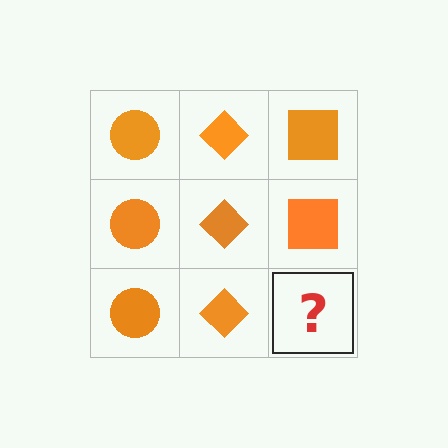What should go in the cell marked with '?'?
The missing cell should contain an orange square.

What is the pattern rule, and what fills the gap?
The rule is that each column has a consistent shape. The gap should be filled with an orange square.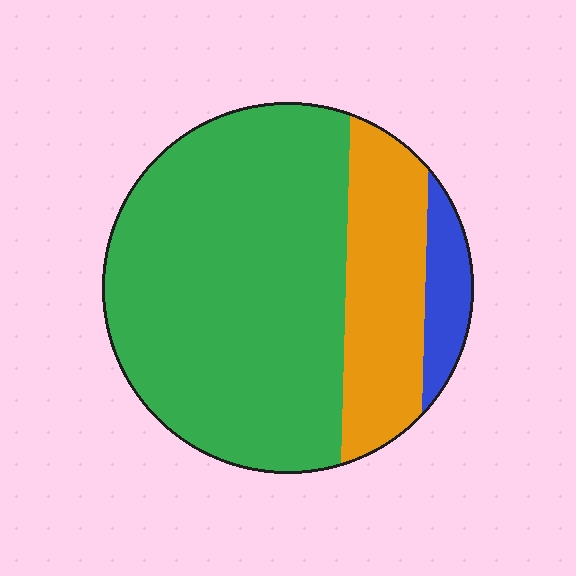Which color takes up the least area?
Blue, at roughly 10%.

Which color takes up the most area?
Green, at roughly 70%.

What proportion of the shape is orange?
Orange takes up between a sixth and a third of the shape.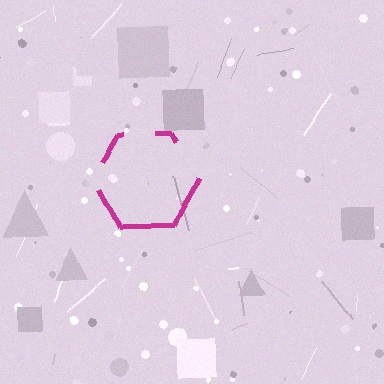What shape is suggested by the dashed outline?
The dashed outline suggests a hexagon.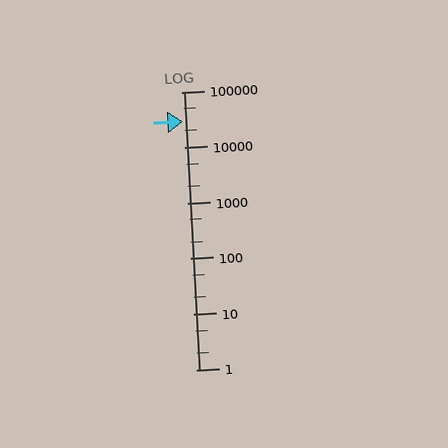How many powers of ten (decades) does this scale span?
The scale spans 5 decades, from 1 to 100000.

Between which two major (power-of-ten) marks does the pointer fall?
The pointer is between 10000 and 100000.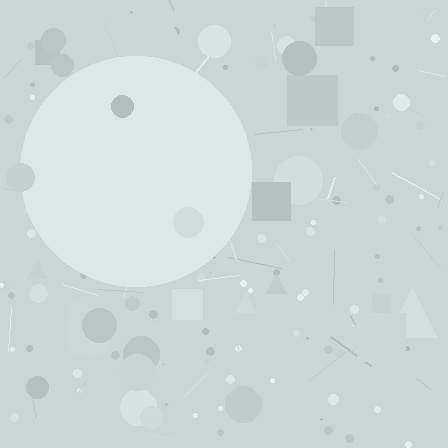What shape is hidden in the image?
A circle is hidden in the image.